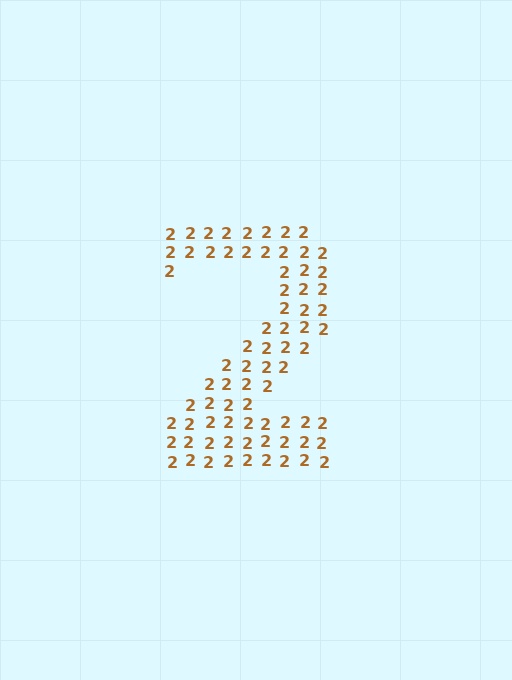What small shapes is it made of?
It is made of small digit 2's.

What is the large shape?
The large shape is the digit 2.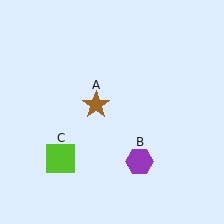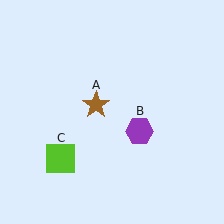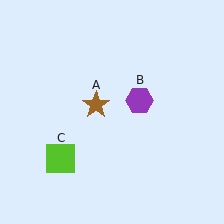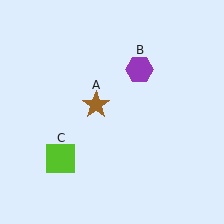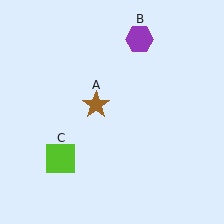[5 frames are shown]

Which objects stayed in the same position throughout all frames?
Brown star (object A) and lime square (object C) remained stationary.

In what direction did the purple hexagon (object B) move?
The purple hexagon (object B) moved up.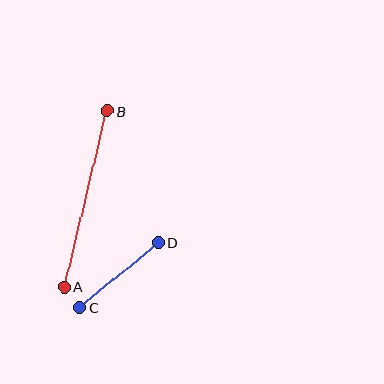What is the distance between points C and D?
The distance is approximately 102 pixels.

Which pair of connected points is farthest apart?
Points A and B are farthest apart.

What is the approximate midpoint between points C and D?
The midpoint is at approximately (119, 275) pixels.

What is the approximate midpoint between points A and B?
The midpoint is at approximately (86, 199) pixels.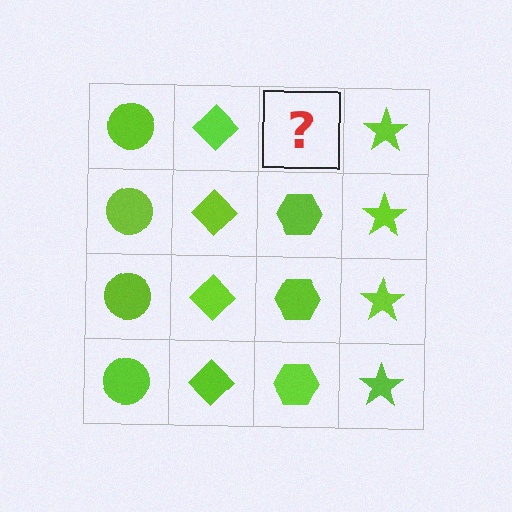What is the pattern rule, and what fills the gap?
The rule is that each column has a consistent shape. The gap should be filled with a lime hexagon.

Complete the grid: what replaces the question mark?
The question mark should be replaced with a lime hexagon.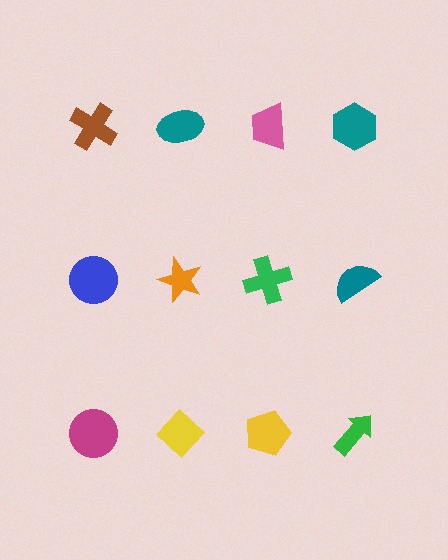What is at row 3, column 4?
A green arrow.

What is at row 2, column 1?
A blue circle.